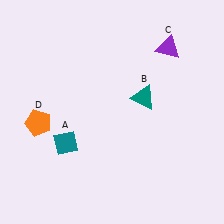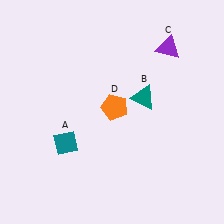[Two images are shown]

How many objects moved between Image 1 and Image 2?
1 object moved between the two images.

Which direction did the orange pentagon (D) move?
The orange pentagon (D) moved right.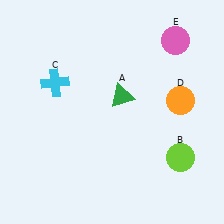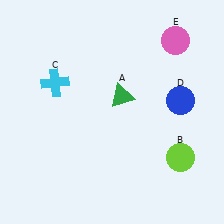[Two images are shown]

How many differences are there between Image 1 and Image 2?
There is 1 difference between the two images.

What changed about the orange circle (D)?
In Image 1, D is orange. In Image 2, it changed to blue.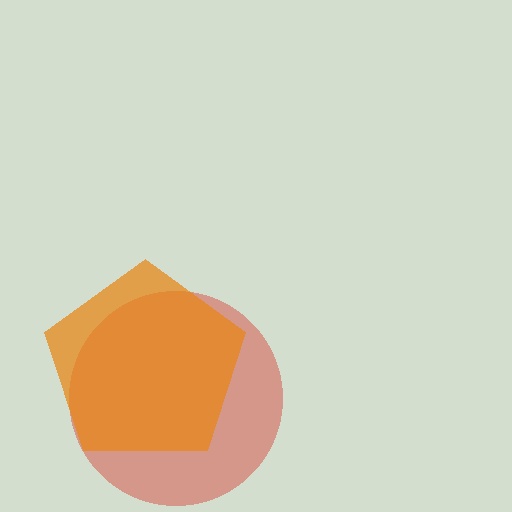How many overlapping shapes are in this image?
There are 2 overlapping shapes in the image.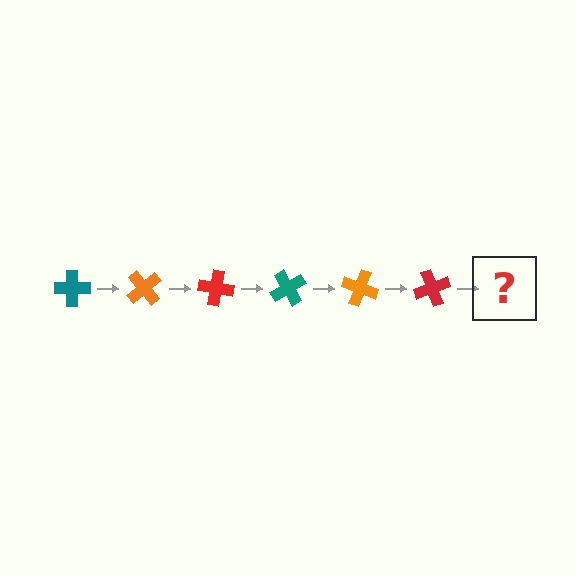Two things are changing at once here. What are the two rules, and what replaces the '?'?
The two rules are that it rotates 50 degrees each step and the color cycles through teal, orange, and red. The '?' should be a teal cross, rotated 300 degrees from the start.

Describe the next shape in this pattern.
It should be a teal cross, rotated 300 degrees from the start.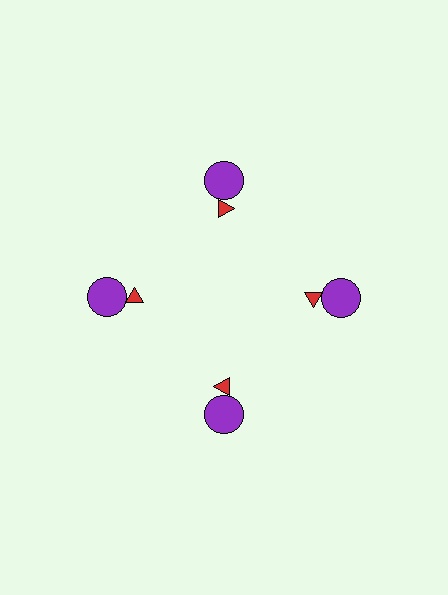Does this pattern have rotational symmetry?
Yes, this pattern has 4-fold rotational symmetry. It looks the same after rotating 90 degrees around the center.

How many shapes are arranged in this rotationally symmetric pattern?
There are 8 shapes, arranged in 4 groups of 2.